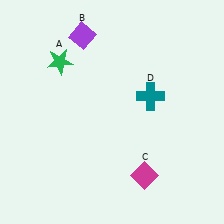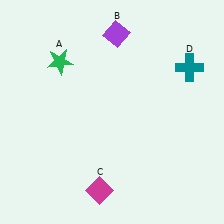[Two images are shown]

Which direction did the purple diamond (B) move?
The purple diamond (B) moved right.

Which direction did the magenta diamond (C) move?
The magenta diamond (C) moved left.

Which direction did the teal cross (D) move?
The teal cross (D) moved right.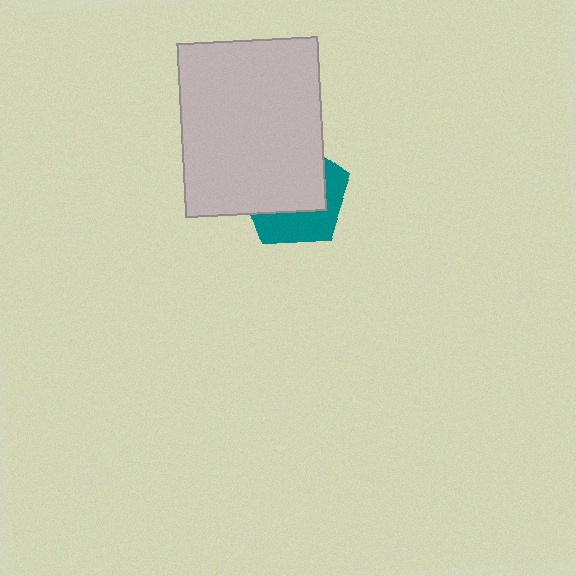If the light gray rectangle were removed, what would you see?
You would see the complete teal pentagon.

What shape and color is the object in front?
The object in front is a light gray rectangle.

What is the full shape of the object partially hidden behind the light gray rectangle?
The partially hidden object is a teal pentagon.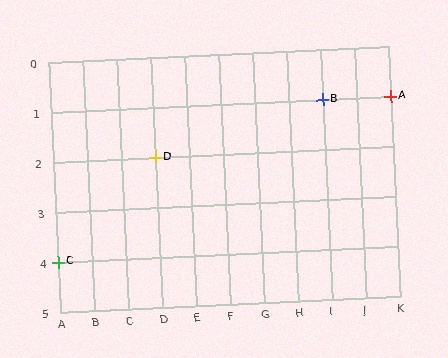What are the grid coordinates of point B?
Point B is at grid coordinates (I, 1).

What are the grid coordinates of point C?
Point C is at grid coordinates (A, 4).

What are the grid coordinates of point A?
Point A is at grid coordinates (K, 1).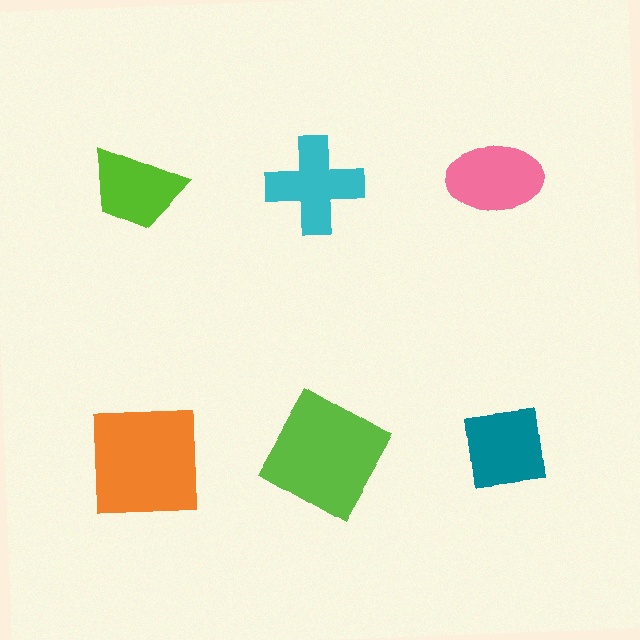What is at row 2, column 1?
An orange square.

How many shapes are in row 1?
3 shapes.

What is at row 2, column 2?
A lime square.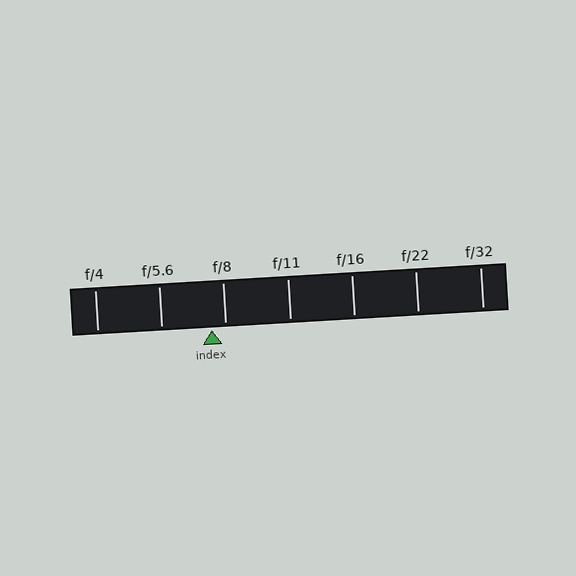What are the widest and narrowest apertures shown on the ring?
The widest aperture shown is f/4 and the narrowest is f/32.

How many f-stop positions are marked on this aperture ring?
There are 7 f-stop positions marked.